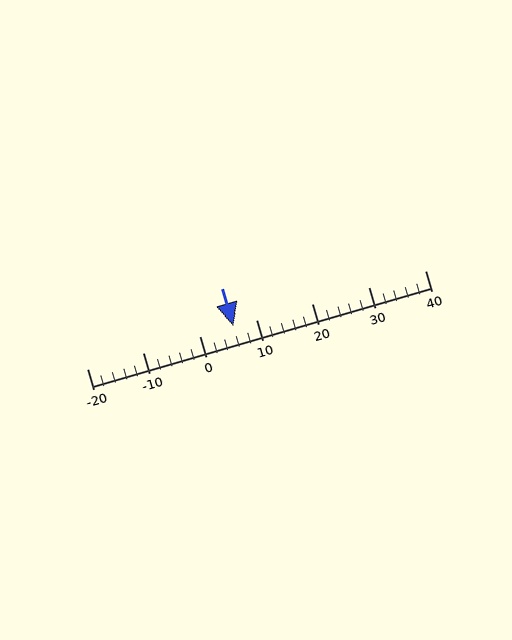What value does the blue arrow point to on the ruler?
The blue arrow points to approximately 6.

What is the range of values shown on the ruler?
The ruler shows values from -20 to 40.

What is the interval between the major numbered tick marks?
The major tick marks are spaced 10 units apart.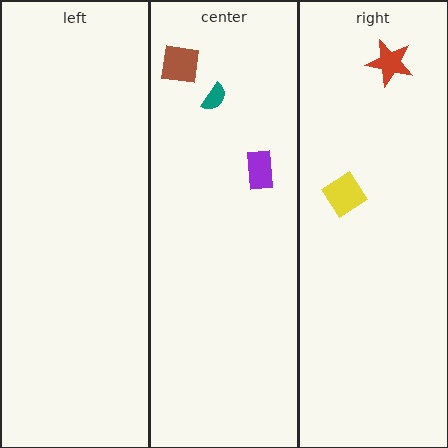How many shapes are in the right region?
2.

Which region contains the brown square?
The center region.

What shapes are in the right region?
The yellow diamond, the red star.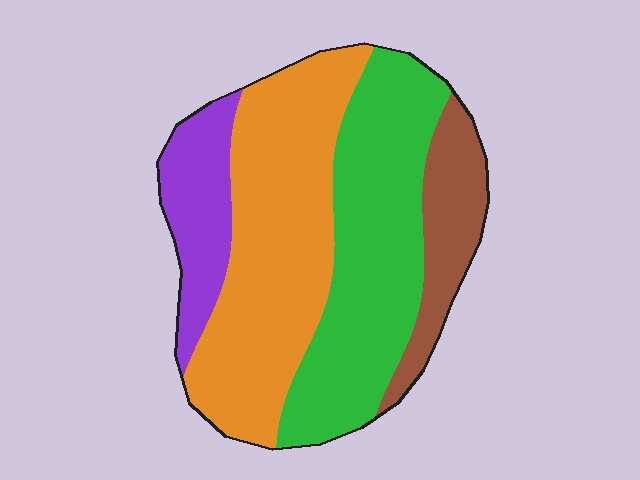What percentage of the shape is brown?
Brown takes up about one eighth (1/8) of the shape.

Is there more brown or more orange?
Orange.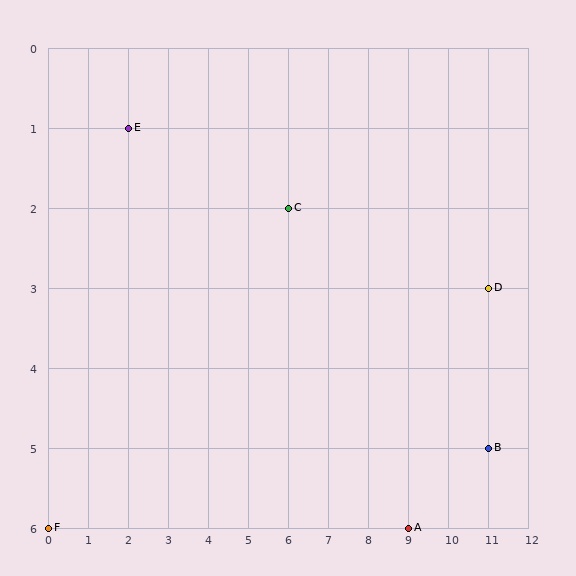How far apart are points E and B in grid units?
Points E and B are 9 columns and 4 rows apart (about 9.8 grid units diagonally).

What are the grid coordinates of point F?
Point F is at grid coordinates (0, 6).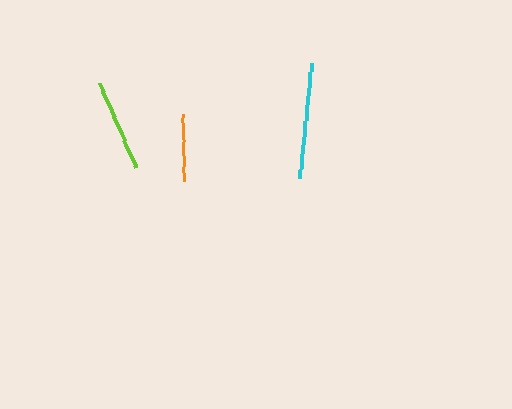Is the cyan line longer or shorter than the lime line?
The cyan line is longer than the lime line.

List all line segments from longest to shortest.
From longest to shortest: cyan, lime, orange.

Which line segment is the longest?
The cyan line is the longest at approximately 115 pixels.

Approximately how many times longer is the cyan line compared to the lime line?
The cyan line is approximately 1.2 times the length of the lime line.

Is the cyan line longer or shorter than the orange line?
The cyan line is longer than the orange line.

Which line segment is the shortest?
The orange line is the shortest at approximately 67 pixels.